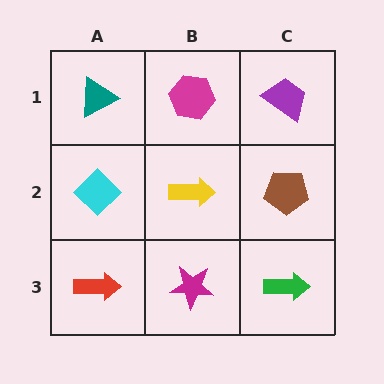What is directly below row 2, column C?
A green arrow.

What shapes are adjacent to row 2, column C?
A purple trapezoid (row 1, column C), a green arrow (row 3, column C), a yellow arrow (row 2, column B).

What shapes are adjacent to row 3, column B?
A yellow arrow (row 2, column B), a red arrow (row 3, column A), a green arrow (row 3, column C).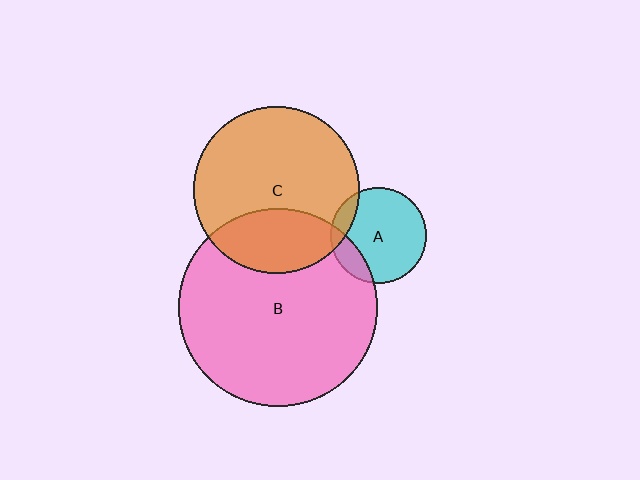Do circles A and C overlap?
Yes.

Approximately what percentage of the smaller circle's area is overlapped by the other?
Approximately 10%.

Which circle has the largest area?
Circle B (pink).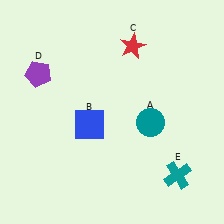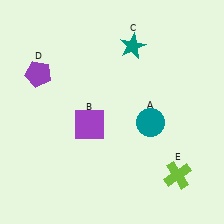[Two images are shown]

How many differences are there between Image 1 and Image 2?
There are 3 differences between the two images.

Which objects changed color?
B changed from blue to purple. C changed from red to teal. E changed from teal to lime.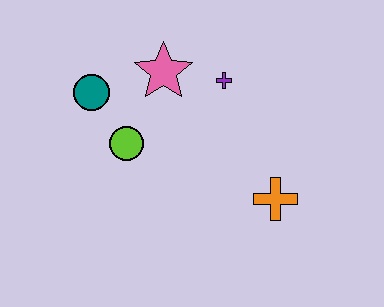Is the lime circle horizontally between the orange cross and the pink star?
No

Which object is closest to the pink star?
The purple cross is closest to the pink star.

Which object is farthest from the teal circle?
The orange cross is farthest from the teal circle.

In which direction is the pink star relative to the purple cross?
The pink star is to the left of the purple cross.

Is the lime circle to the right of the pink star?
No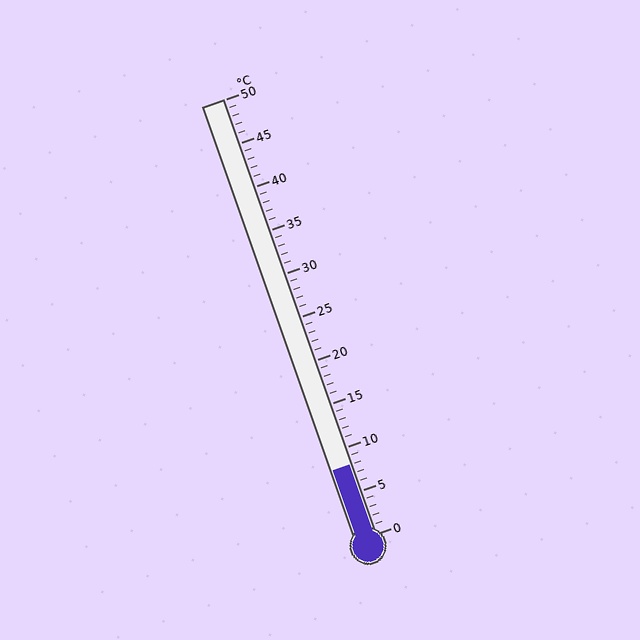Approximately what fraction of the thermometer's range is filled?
The thermometer is filled to approximately 15% of its range.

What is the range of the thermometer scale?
The thermometer scale ranges from 0°C to 50°C.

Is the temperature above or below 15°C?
The temperature is below 15°C.